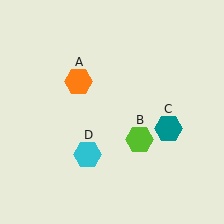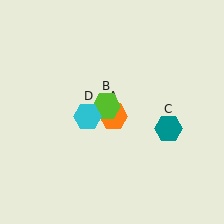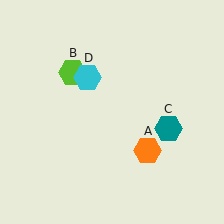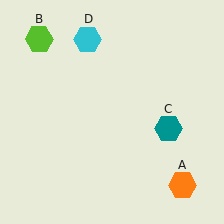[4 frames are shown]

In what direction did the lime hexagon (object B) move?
The lime hexagon (object B) moved up and to the left.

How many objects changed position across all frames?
3 objects changed position: orange hexagon (object A), lime hexagon (object B), cyan hexagon (object D).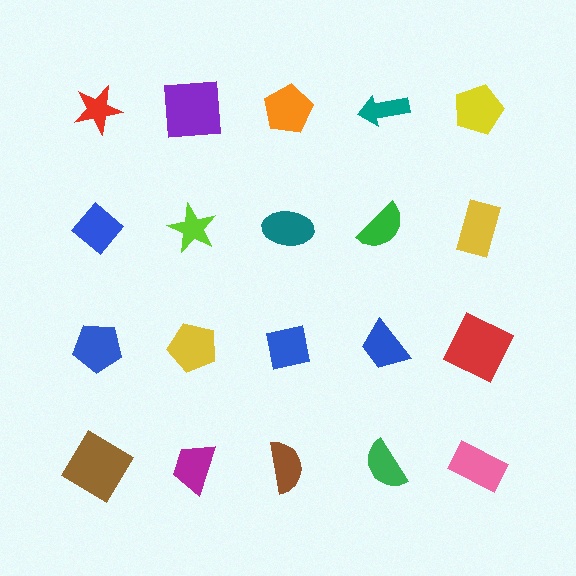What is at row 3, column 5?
A red square.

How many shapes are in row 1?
5 shapes.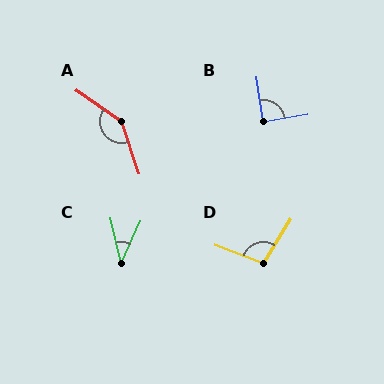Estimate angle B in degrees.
Approximately 88 degrees.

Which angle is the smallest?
C, at approximately 37 degrees.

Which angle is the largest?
A, at approximately 143 degrees.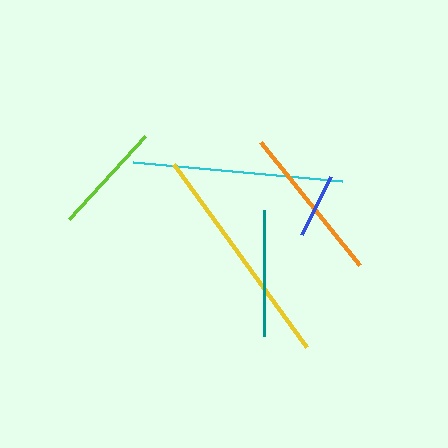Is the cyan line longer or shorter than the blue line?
The cyan line is longer than the blue line.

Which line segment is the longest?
The yellow line is the longest at approximately 226 pixels.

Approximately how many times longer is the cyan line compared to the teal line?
The cyan line is approximately 1.7 times the length of the teal line.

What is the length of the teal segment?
The teal segment is approximately 126 pixels long.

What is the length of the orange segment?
The orange segment is approximately 157 pixels long.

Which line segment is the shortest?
The blue line is the shortest at approximately 65 pixels.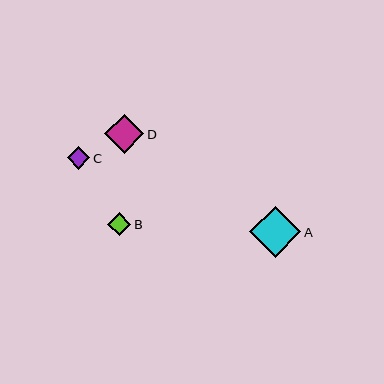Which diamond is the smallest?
Diamond C is the smallest with a size of approximately 22 pixels.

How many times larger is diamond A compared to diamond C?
Diamond A is approximately 2.3 times the size of diamond C.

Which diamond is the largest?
Diamond A is the largest with a size of approximately 51 pixels.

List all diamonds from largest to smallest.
From largest to smallest: A, D, B, C.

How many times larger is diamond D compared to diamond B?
Diamond D is approximately 1.6 times the size of diamond B.